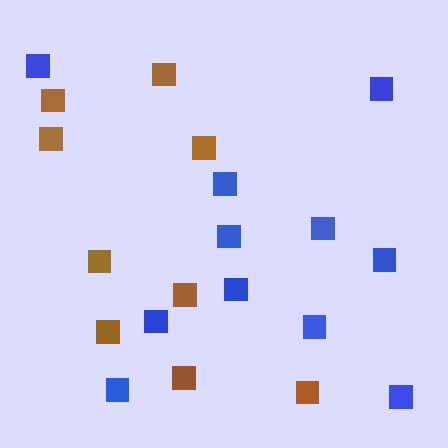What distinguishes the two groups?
There are 2 groups: one group of blue squares (11) and one group of brown squares (9).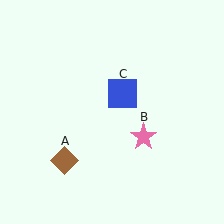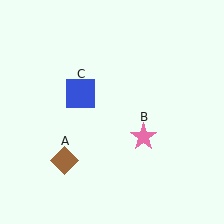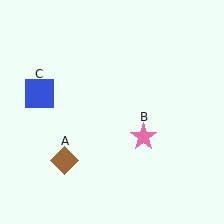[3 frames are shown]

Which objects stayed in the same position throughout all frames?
Brown diamond (object A) and pink star (object B) remained stationary.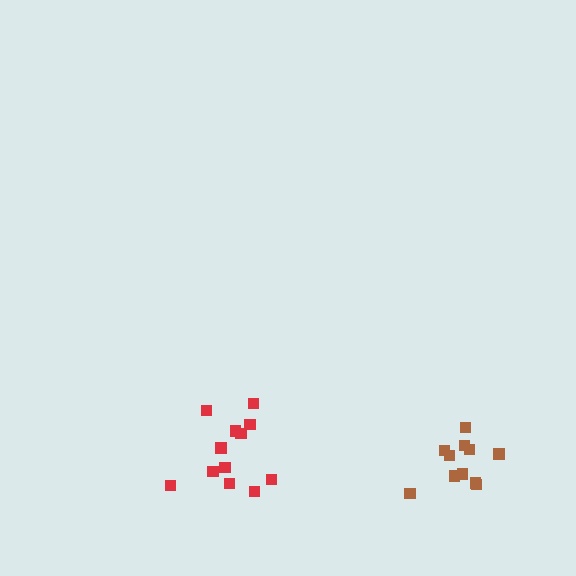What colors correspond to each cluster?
The clusters are colored: red, brown.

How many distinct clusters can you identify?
There are 2 distinct clusters.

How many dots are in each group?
Group 1: 12 dots, Group 2: 11 dots (23 total).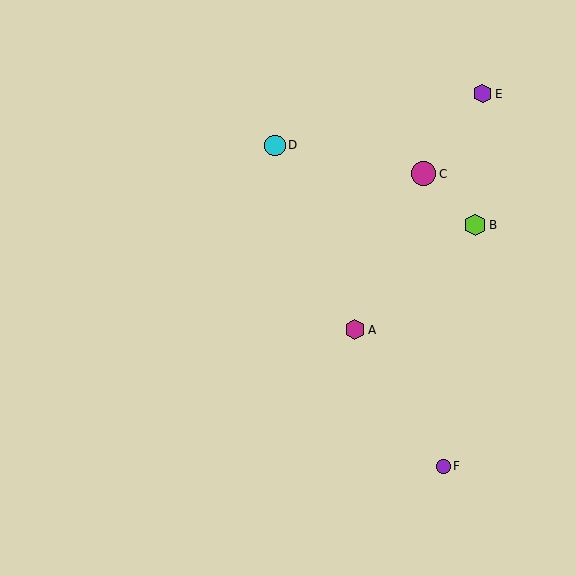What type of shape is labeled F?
Shape F is a purple circle.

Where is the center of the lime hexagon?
The center of the lime hexagon is at (475, 225).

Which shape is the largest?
The magenta circle (labeled C) is the largest.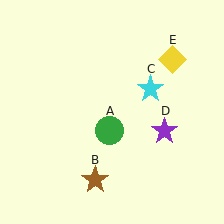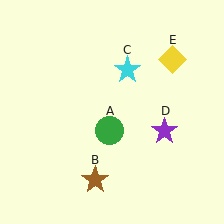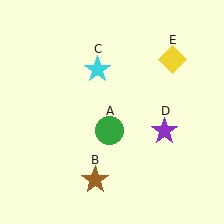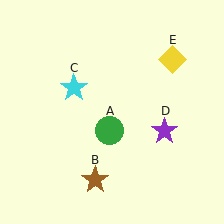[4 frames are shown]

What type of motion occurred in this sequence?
The cyan star (object C) rotated counterclockwise around the center of the scene.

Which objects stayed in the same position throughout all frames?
Green circle (object A) and brown star (object B) and purple star (object D) and yellow diamond (object E) remained stationary.